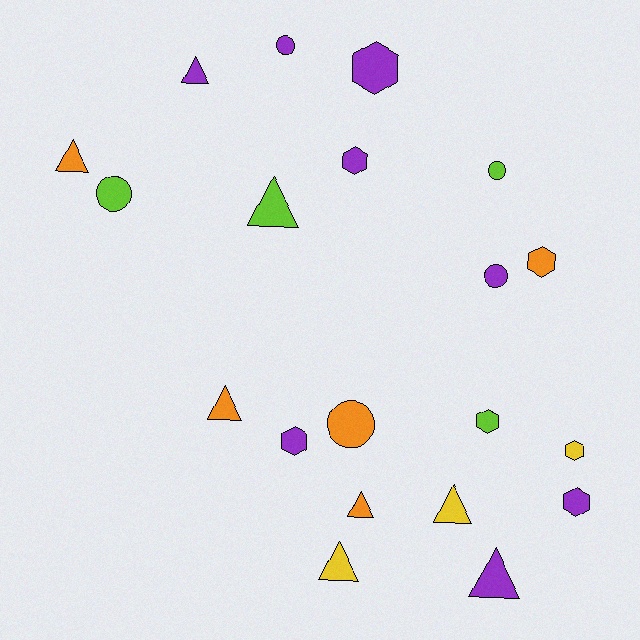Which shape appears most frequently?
Triangle, with 8 objects.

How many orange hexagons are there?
There is 1 orange hexagon.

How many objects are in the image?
There are 20 objects.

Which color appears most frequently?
Purple, with 8 objects.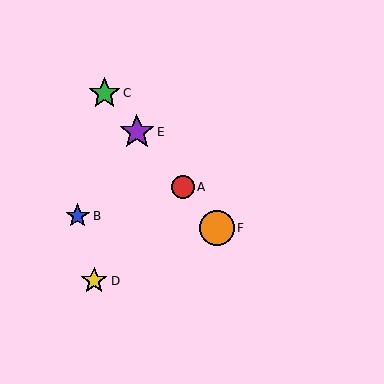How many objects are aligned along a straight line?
4 objects (A, C, E, F) are aligned along a straight line.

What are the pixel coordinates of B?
Object B is at (78, 216).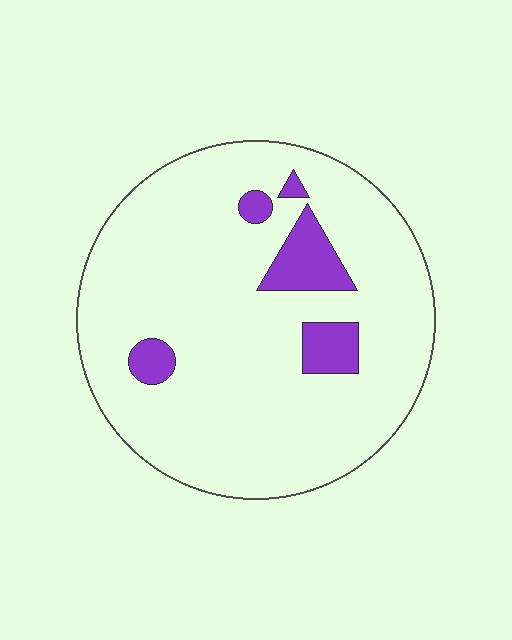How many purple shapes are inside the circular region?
5.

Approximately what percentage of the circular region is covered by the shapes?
Approximately 10%.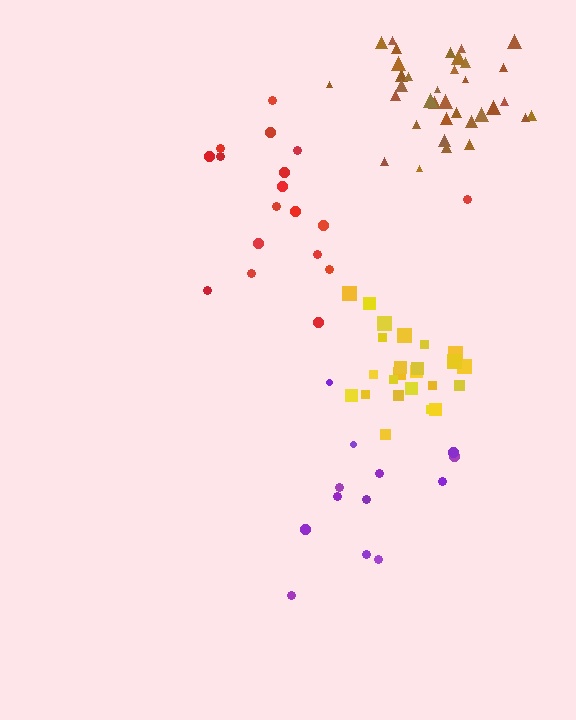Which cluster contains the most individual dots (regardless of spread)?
Brown (35).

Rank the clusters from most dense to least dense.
yellow, brown, red, purple.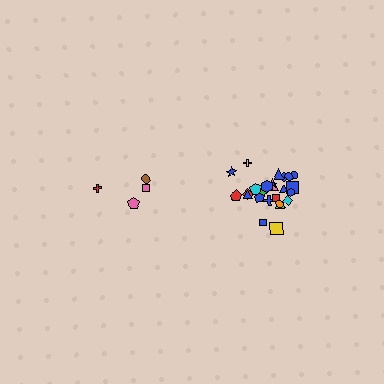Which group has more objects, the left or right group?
The right group.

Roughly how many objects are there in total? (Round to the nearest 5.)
Roughly 30 objects in total.